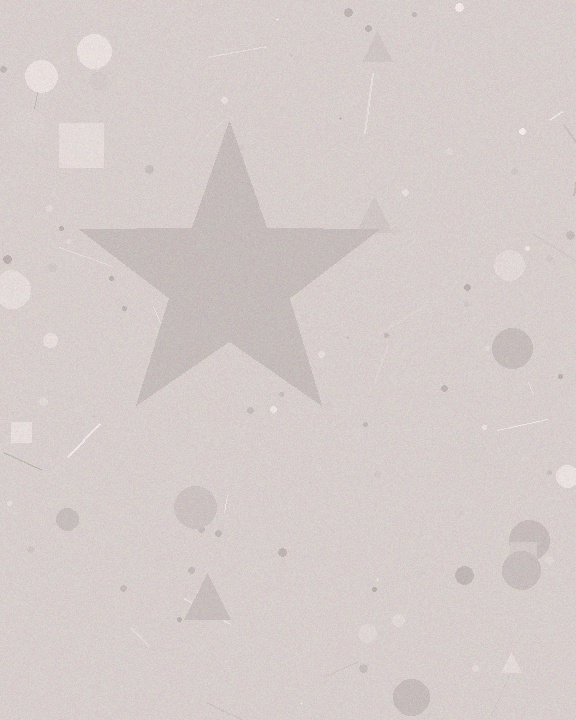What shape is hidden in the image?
A star is hidden in the image.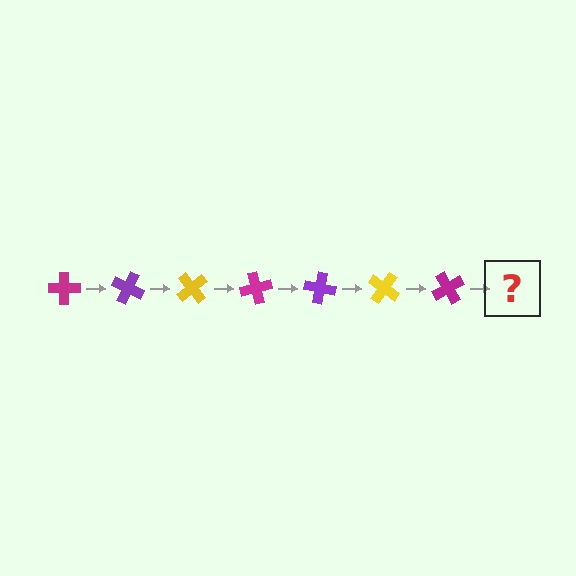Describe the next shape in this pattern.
It should be a purple cross, rotated 175 degrees from the start.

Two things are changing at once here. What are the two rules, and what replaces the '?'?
The two rules are that it rotates 25 degrees each step and the color cycles through magenta, purple, and yellow. The '?' should be a purple cross, rotated 175 degrees from the start.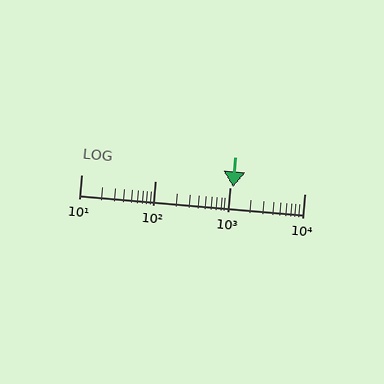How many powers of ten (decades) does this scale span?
The scale spans 3 decades, from 10 to 10000.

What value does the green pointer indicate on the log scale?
The pointer indicates approximately 1100.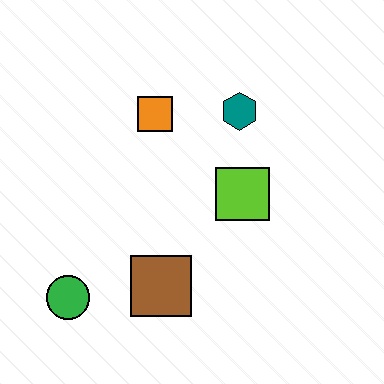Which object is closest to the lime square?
The teal hexagon is closest to the lime square.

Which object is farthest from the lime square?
The green circle is farthest from the lime square.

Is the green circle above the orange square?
No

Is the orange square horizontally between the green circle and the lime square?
Yes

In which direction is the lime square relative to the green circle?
The lime square is to the right of the green circle.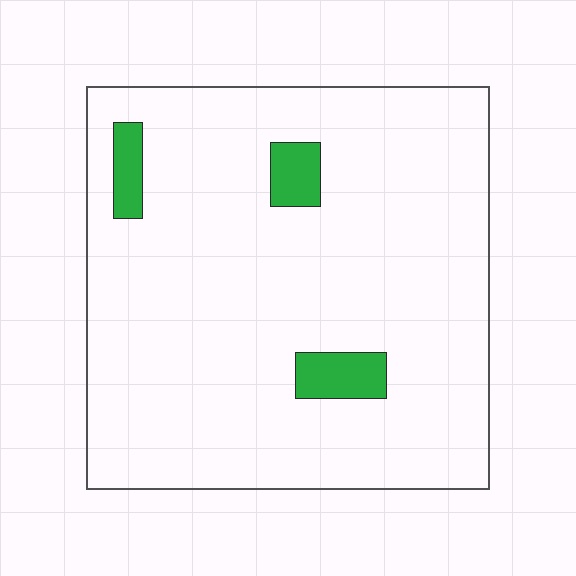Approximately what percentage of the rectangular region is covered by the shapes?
Approximately 5%.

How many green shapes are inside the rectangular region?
3.